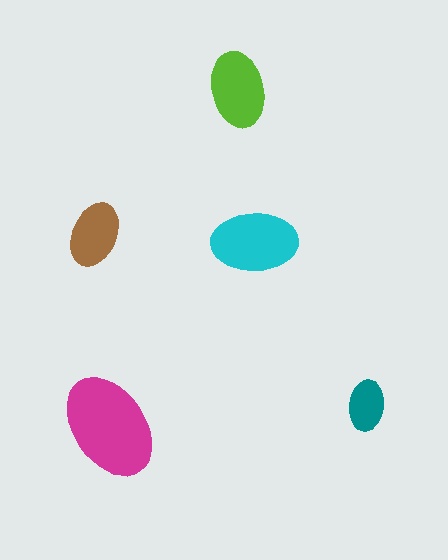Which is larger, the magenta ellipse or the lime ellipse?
The magenta one.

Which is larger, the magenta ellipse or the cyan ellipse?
The magenta one.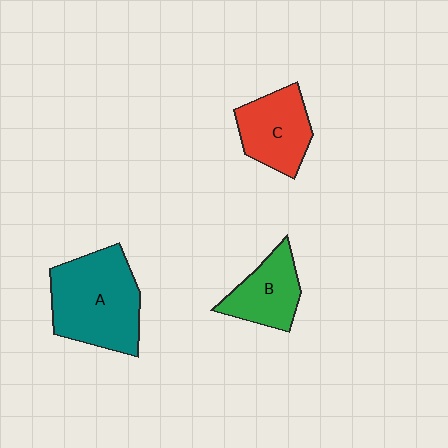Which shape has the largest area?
Shape A (teal).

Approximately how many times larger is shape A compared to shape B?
Approximately 1.7 times.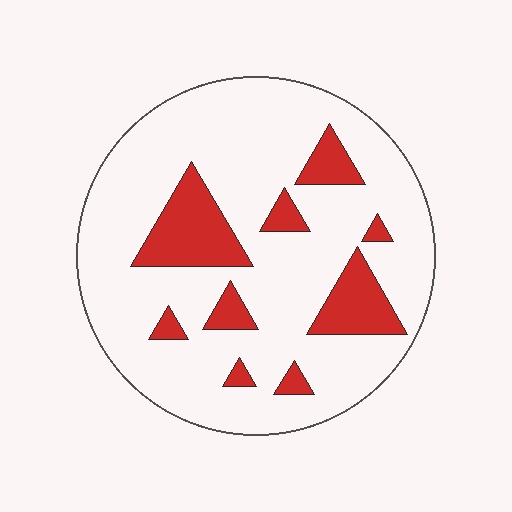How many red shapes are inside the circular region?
9.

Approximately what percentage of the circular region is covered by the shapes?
Approximately 20%.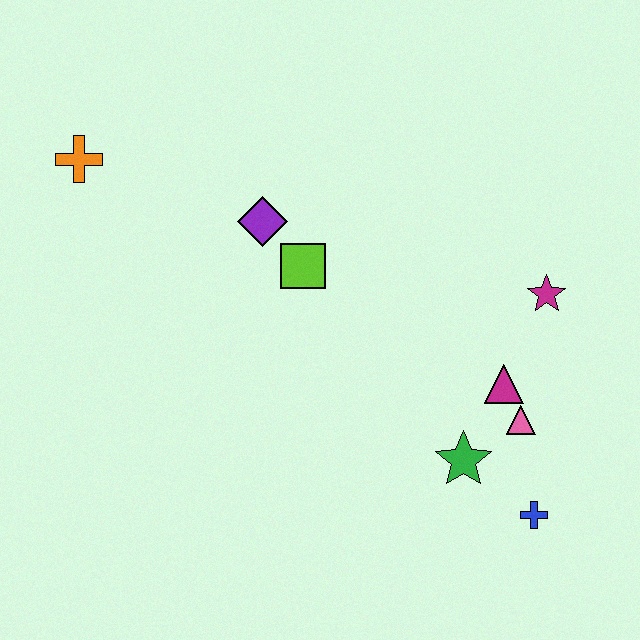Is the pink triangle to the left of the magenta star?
Yes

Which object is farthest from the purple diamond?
The blue cross is farthest from the purple diamond.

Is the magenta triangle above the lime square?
No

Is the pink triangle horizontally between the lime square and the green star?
No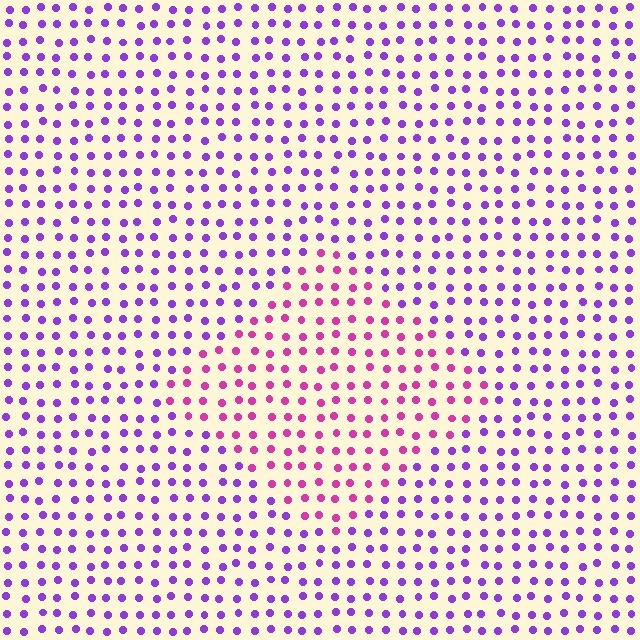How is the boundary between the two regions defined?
The boundary is defined purely by a slight shift in hue (about 44 degrees). Spacing, size, and orientation are identical on both sides.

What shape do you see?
I see a diamond.